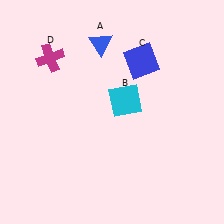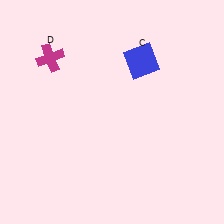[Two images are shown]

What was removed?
The cyan square (B), the blue triangle (A) were removed in Image 2.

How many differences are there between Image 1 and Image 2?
There are 2 differences between the two images.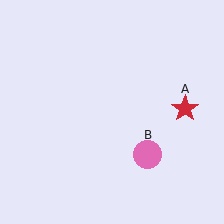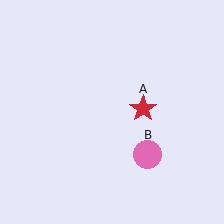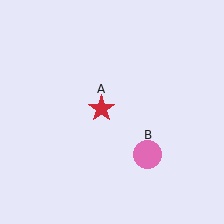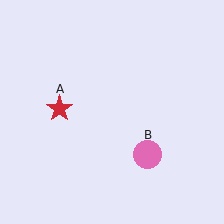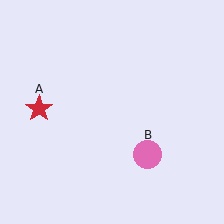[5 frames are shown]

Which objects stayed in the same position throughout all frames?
Pink circle (object B) remained stationary.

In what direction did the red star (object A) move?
The red star (object A) moved left.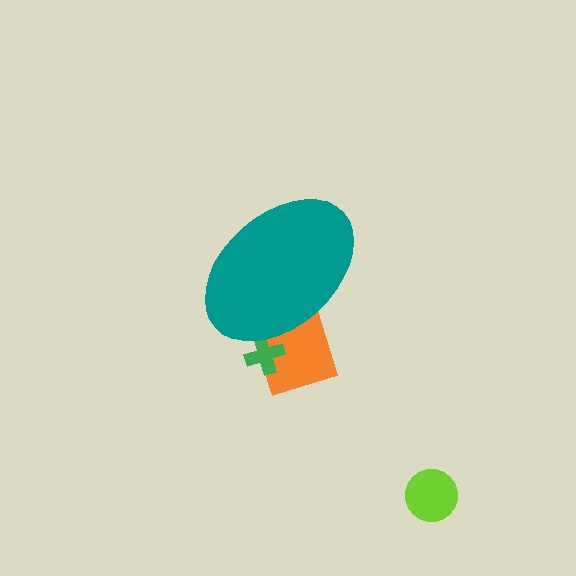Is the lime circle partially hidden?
No, the lime circle is fully visible.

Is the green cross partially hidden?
Yes, the green cross is partially hidden behind the teal ellipse.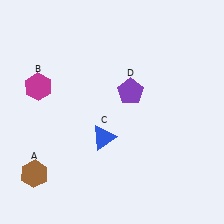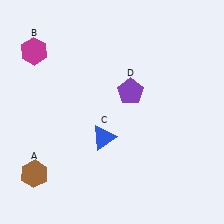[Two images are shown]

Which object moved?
The magenta hexagon (B) moved up.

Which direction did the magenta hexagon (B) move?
The magenta hexagon (B) moved up.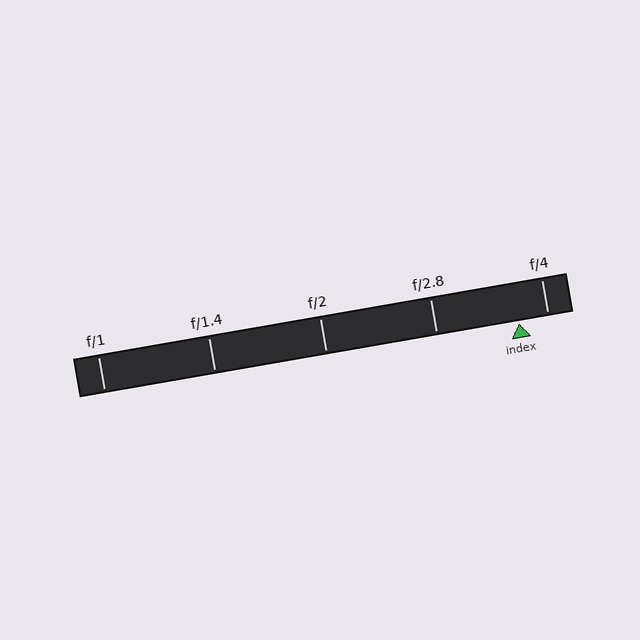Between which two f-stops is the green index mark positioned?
The index mark is between f/2.8 and f/4.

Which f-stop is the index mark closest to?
The index mark is closest to f/4.